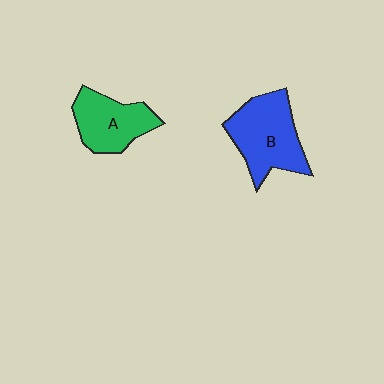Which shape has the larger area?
Shape B (blue).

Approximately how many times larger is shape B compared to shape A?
Approximately 1.3 times.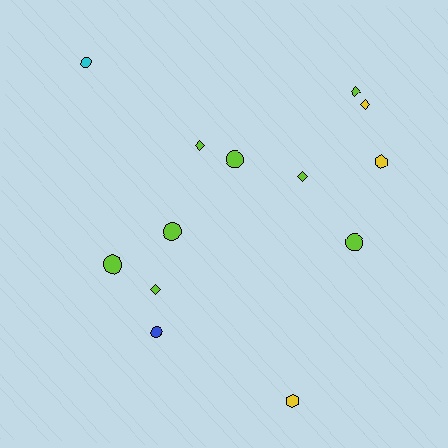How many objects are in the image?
There are 13 objects.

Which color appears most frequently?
Lime, with 8 objects.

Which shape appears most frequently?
Circle, with 6 objects.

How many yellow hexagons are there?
There are 2 yellow hexagons.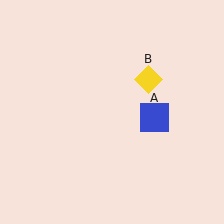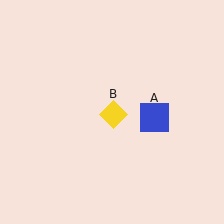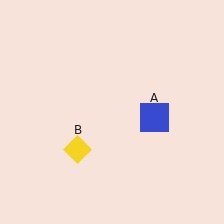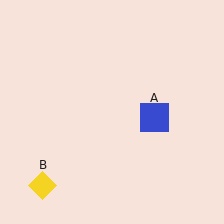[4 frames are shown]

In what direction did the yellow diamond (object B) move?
The yellow diamond (object B) moved down and to the left.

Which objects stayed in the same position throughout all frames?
Blue square (object A) remained stationary.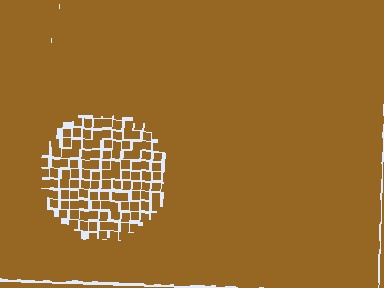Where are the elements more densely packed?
The elements are more densely packed outside the circle boundary.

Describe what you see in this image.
The image contains small brown elements arranged at two different densities. A circle-shaped region is visible where the elements are less densely packed than the surrounding area.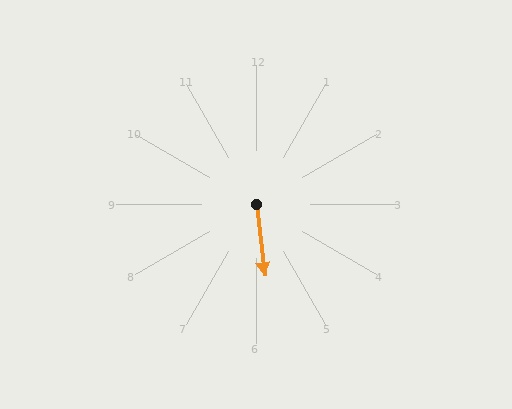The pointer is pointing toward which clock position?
Roughly 6 o'clock.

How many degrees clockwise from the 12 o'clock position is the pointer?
Approximately 173 degrees.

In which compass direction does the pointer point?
South.